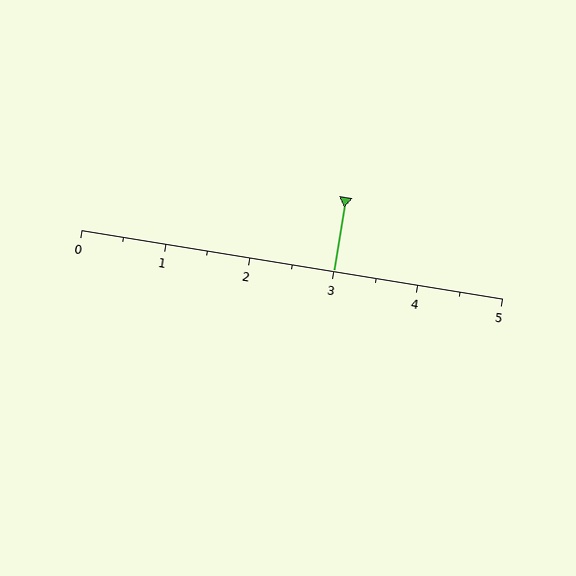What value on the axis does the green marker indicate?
The marker indicates approximately 3.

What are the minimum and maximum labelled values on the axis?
The axis runs from 0 to 5.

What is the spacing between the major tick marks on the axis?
The major ticks are spaced 1 apart.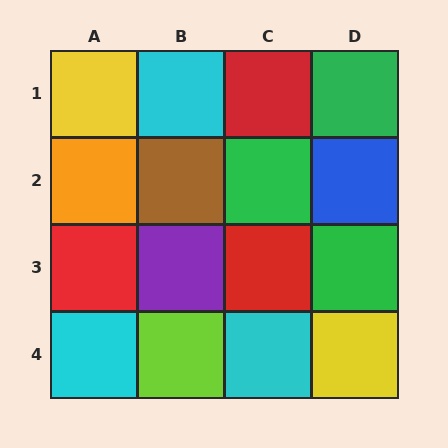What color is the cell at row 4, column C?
Cyan.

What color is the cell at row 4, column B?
Lime.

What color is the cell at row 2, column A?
Orange.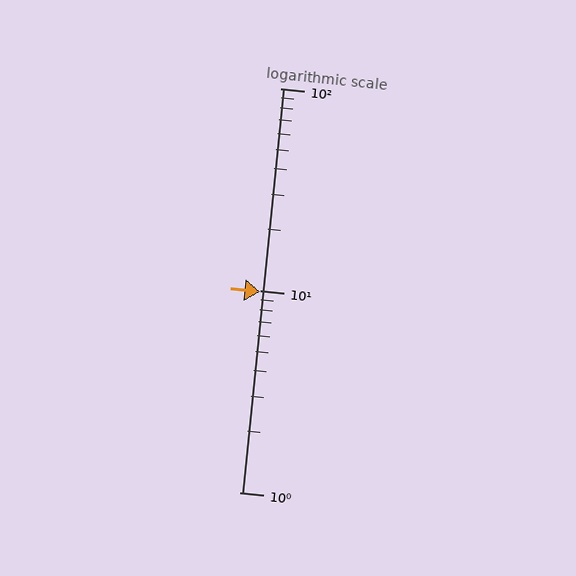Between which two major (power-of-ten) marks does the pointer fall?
The pointer is between 1 and 10.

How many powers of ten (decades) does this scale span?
The scale spans 2 decades, from 1 to 100.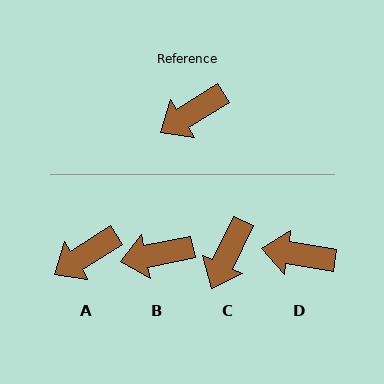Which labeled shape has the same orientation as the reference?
A.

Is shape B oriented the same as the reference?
No, it is off by about 21 degrees.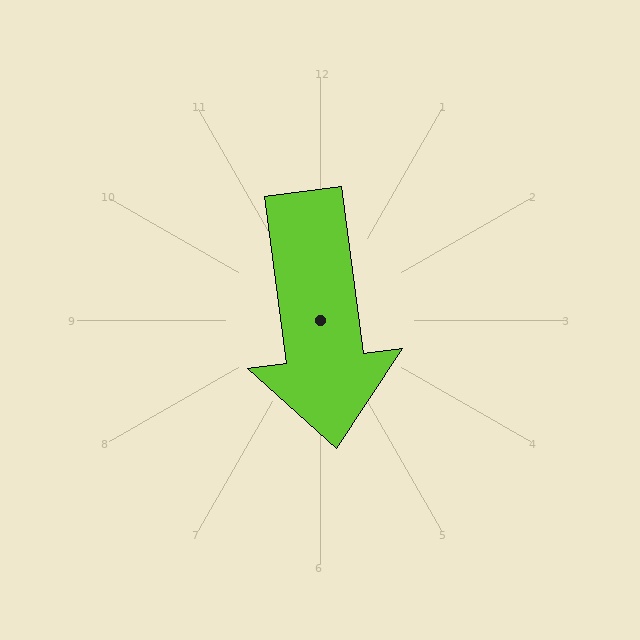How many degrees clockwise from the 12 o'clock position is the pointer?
Approximately 173 degrees.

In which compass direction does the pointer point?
South.